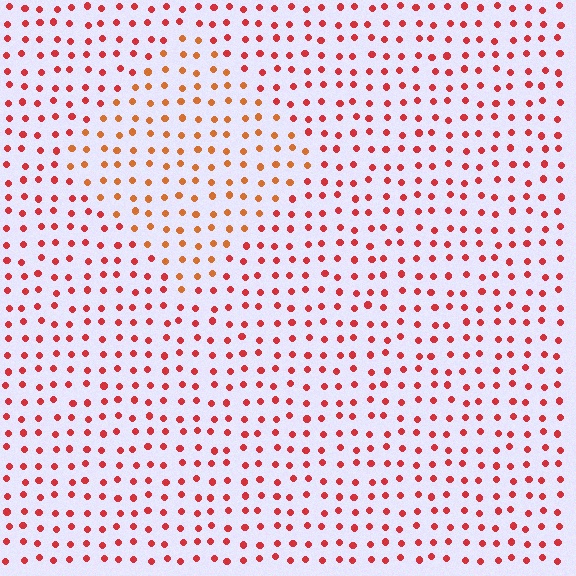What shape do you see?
I see a diamond.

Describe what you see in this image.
The image is filled with small red elements in a uniform arrangement. A diamond-shaped region is visible where the elements are tinted to a slightly different hue, forming a subtle color boundary.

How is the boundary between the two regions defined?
The boundary is defined purely by a slight shift in hue (about 27 degrees). Spacing, size, and orientation are identical on both sides.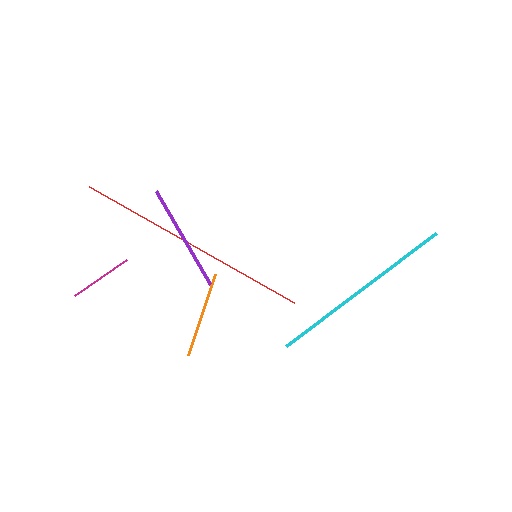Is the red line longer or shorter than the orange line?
The red line is longer than the orange line.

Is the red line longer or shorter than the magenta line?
The red line is longer than the magenta line.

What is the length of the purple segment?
The purple segment is approximately 108 pixels long.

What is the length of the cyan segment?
The cyan segment is approximately 187 pixels long.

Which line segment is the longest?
The red line is the longest at approximately 235 pixels.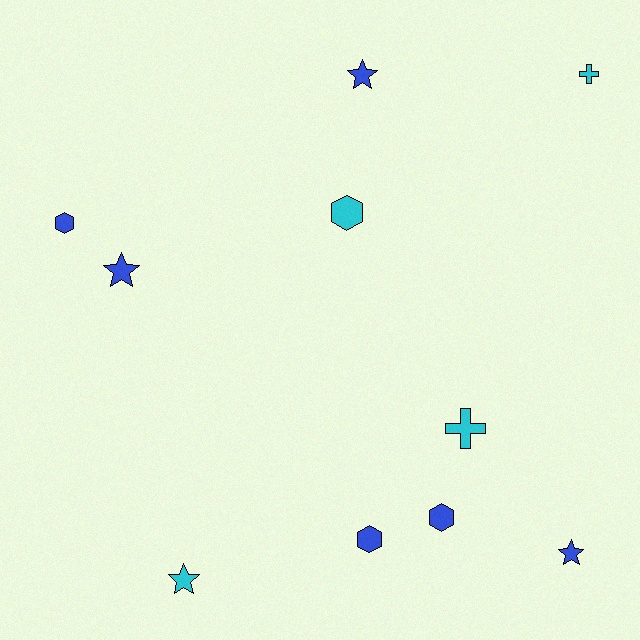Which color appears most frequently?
Blue, with 6 objects.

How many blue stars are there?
There are 3 blue stars.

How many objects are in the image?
There are 10 objects.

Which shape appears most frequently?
Hexagon, with 4 objects.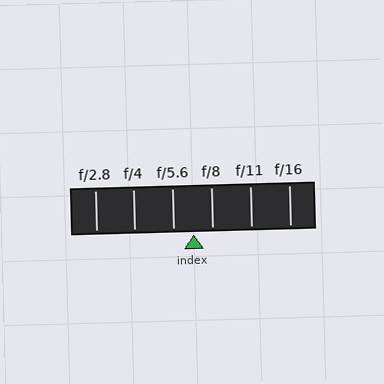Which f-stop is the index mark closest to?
The index mark is closest to f/8.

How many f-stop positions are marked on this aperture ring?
There are 6 f-stop positions marked.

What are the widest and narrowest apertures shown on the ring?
The widest aperture shown is f/2.8 and the narrowest is f/16.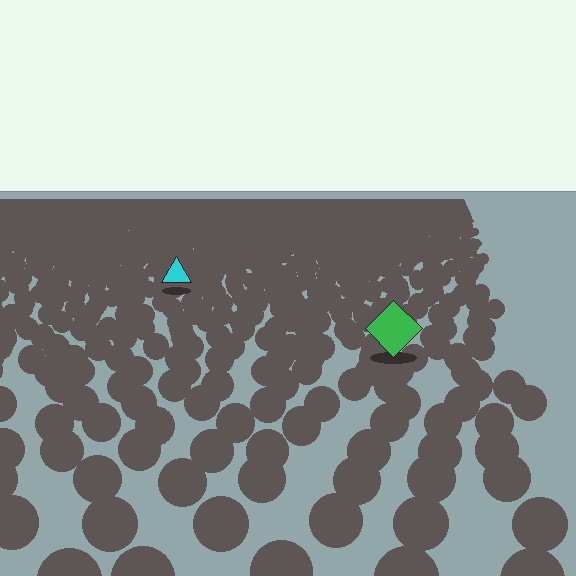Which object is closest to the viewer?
The green diamond is closest. The texture marks near it are larger and more spread out.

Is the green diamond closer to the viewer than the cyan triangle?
Yes. The green diamond is closer — you can tell from the texture gradient: the ground texture is coarser near it.